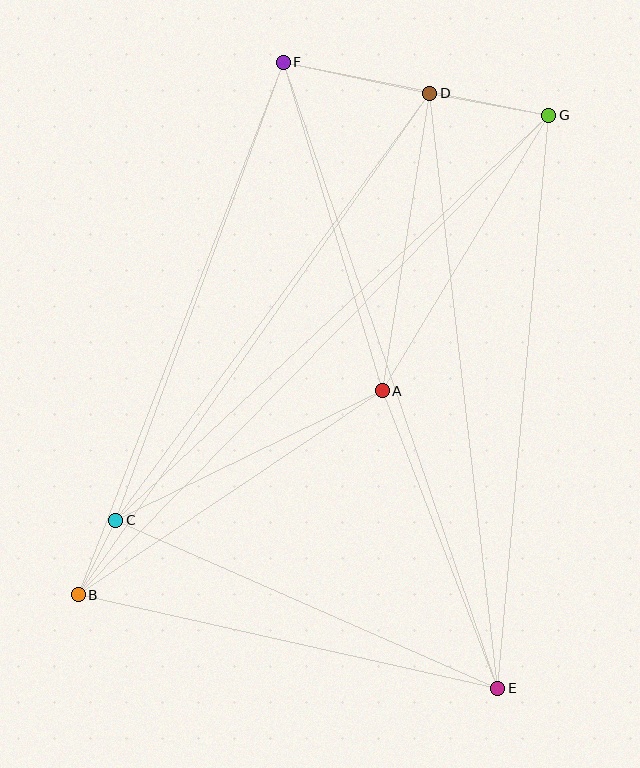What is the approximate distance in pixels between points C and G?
The distance between C and G is approximately 593 pixels.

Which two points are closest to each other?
Points B and C are closest to each other.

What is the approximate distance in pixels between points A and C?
The distance between A and C is approximately 296 pixels.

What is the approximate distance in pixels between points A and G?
The distance between A and G is approximately 322 pixels.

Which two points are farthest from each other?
Points B and G are farthest from each other.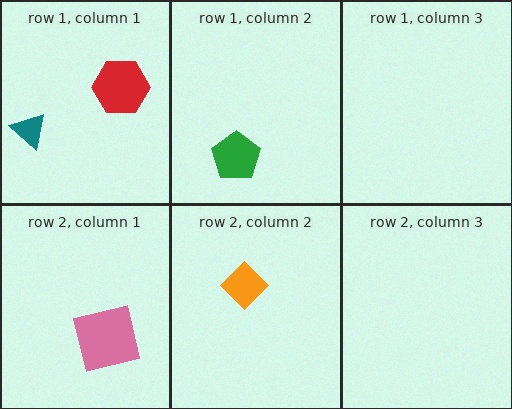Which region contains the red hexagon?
The row 1, column 1 region.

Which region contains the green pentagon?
The row 1, column 2 region.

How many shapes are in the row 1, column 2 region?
1.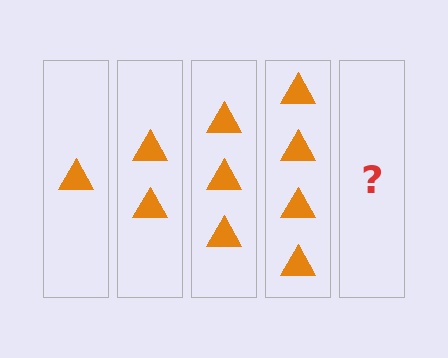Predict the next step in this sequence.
The next step is 5 triangles.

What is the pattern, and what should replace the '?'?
The pattern is that each step adds one more triangle. The '?' should be 5 triangles.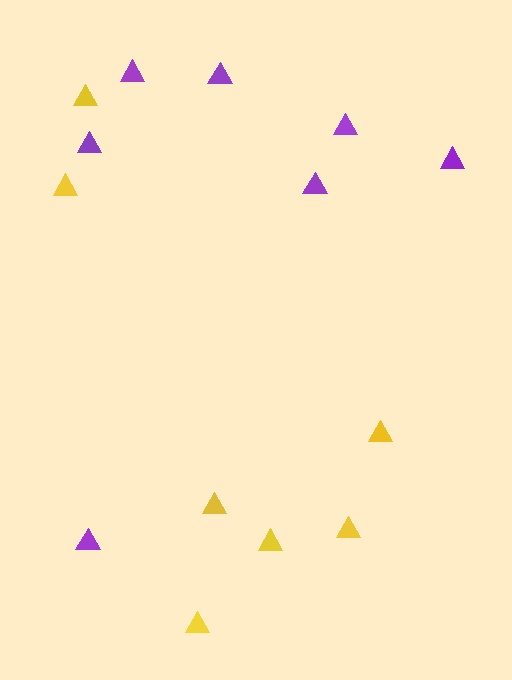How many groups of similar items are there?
There are 2 groups: one group of purple triangles (7) and one group of yellow triangles (7).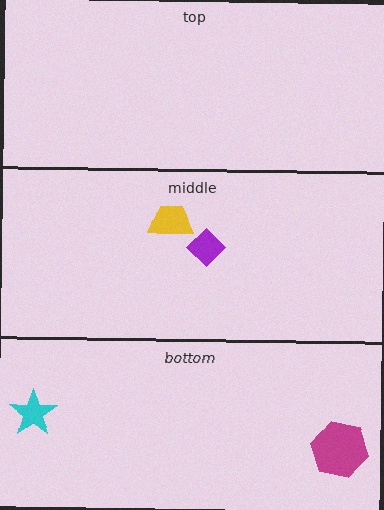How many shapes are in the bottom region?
2.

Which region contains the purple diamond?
The middle region.